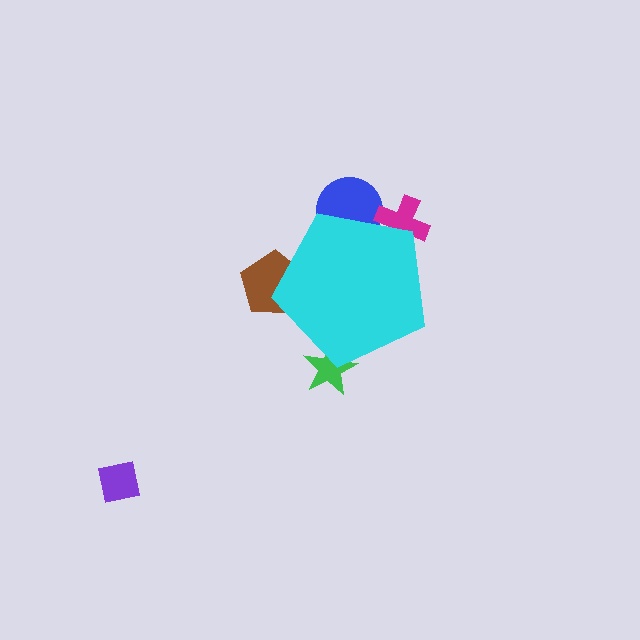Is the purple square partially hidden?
No, the purple square is fully visible.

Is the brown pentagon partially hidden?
Yes, the brown pentagon is partially hidden behind the cyan pentagon.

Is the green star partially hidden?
Yes, the green star is partially hidden behind the cyan pentagon.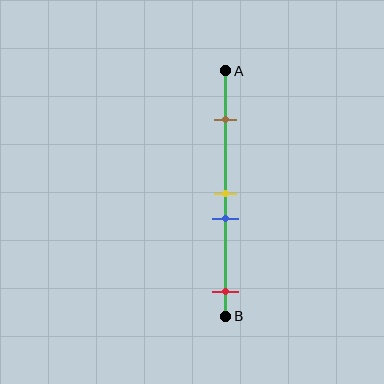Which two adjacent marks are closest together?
The yellow and blue marks are the closest adjacent pair.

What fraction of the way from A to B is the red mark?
The red mark is approximately 90% (0.9) of the way from A to B.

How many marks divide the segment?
There are 4 marks dividing the segment.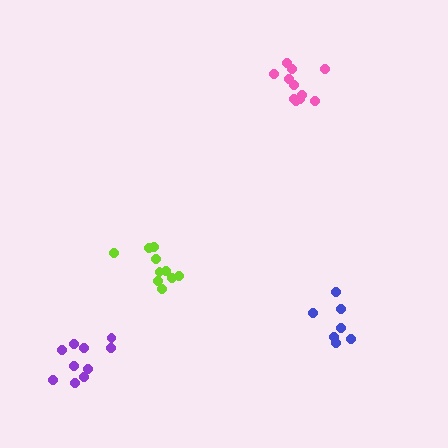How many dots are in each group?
Group 1: 10 dots, Group 2: 11 dots, Group 3: 10 dots, Group 4: 7 dots (38 total).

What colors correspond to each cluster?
The clusters are colored: purple, pink, lime, blue.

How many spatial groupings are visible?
There are 4 spatial groupings.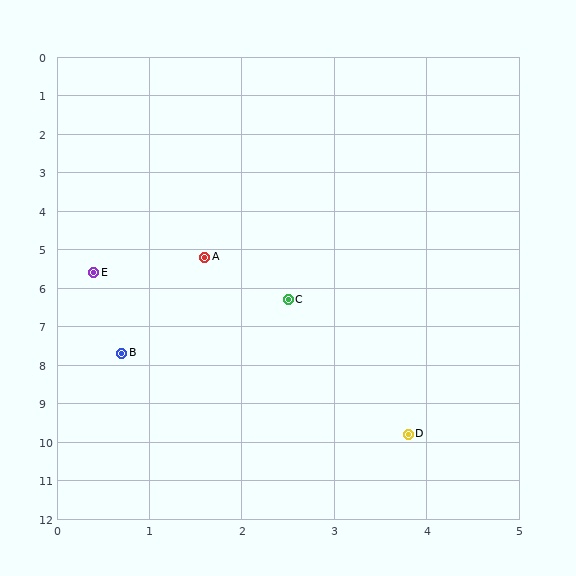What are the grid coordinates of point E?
Point E is at approximately (0.4, 5.6).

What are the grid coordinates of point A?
Point A is at approximately (1.6, 5.2).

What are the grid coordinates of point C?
Point C is at approximately (2.5, 6.3).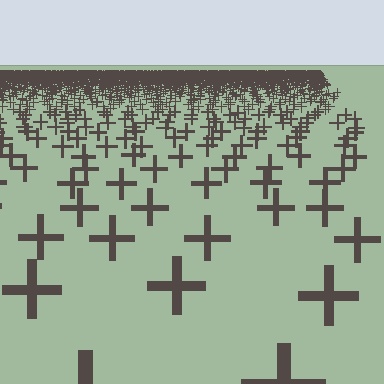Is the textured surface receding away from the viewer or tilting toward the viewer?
The surface is receding away from the viewer. Texture elements get smaller and denser toward the top.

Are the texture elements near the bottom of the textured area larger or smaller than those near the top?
Larger. Near the bottom, elements are closer to the viewer and appear at a bigger on-screen size.